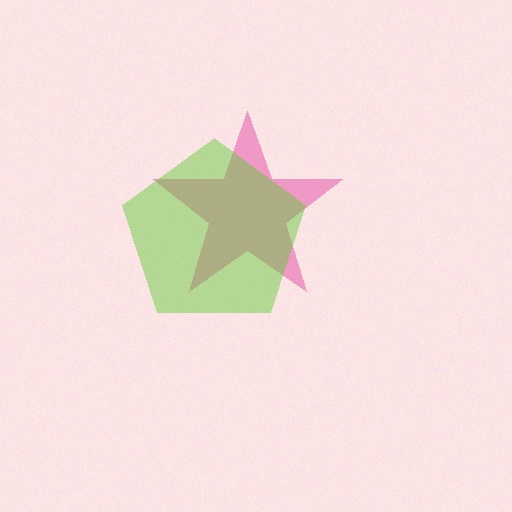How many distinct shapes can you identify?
There are 2 distinct shapes: a pink star, a lime pentagon.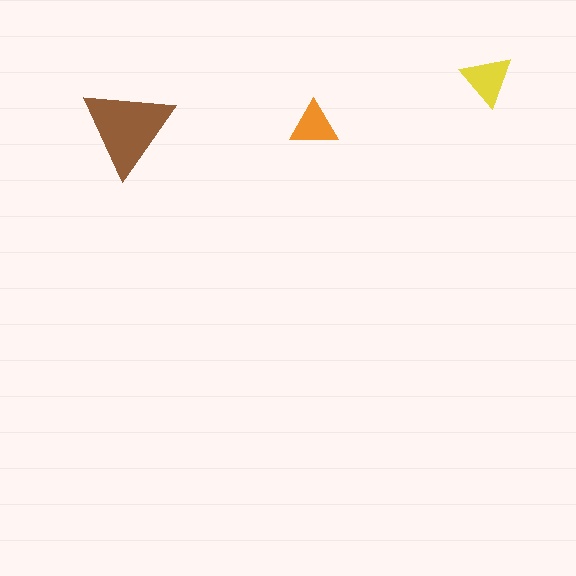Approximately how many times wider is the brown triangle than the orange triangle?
About 2 times wider.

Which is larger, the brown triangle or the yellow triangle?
The brown one.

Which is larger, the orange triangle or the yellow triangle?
The yellow one.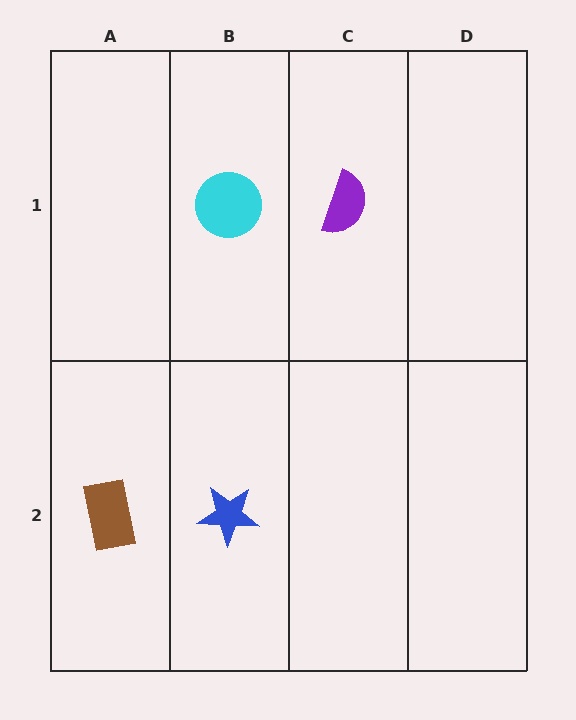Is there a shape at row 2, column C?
No, that cell is empty.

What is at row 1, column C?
A purple semicircle.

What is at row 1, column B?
A cyan circle.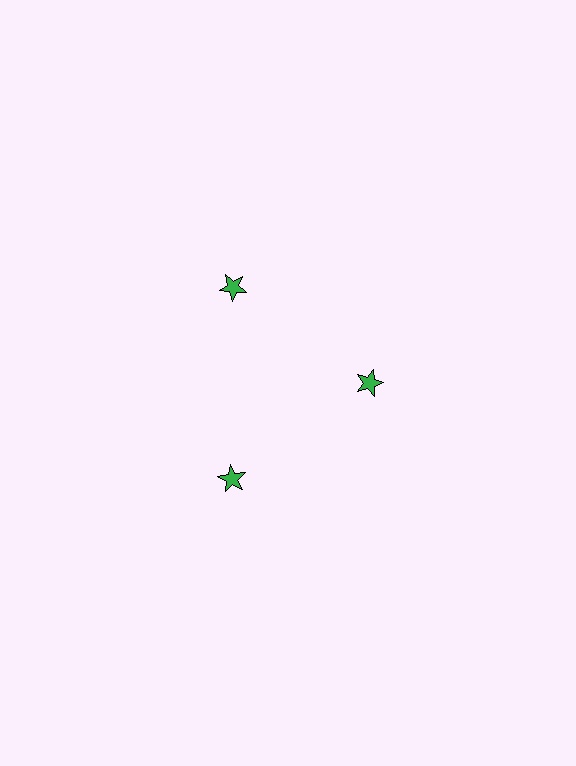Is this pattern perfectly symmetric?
No. The 3 green stars are arranged in a ring, but one element near the 3 o'clock position is pulled inward toward the center, breaking the 3-fold rotational symmetry.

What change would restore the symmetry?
The symmetry would be restored by moving it outward, back onto the ring so that all 3 stars sit at equal angles and equal distance from the center.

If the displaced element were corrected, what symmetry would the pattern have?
It would have 3-fold rotational symmetry — the pattern would map onto itself every 120 degrees.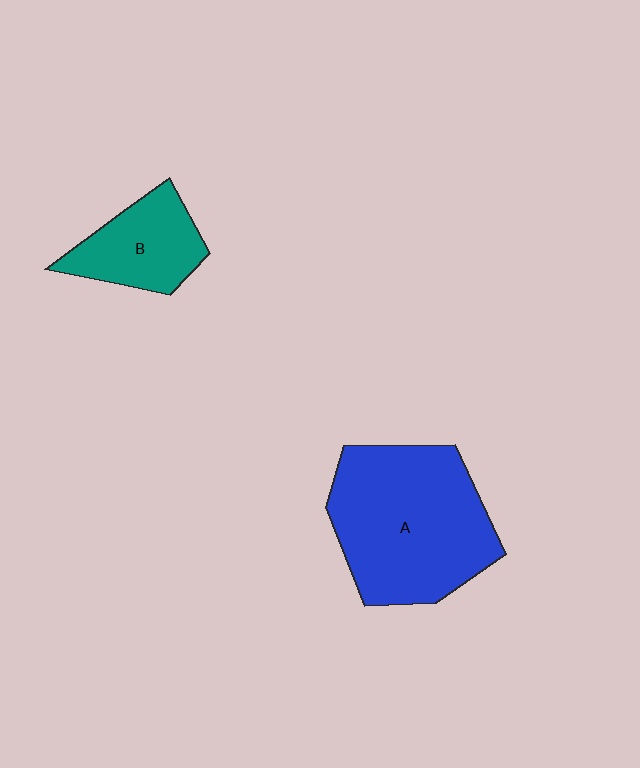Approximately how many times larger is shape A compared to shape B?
Approximately 2.2 times.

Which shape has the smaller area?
Shape B (teal).